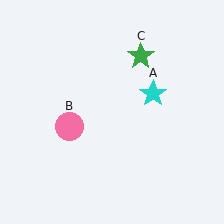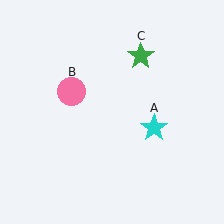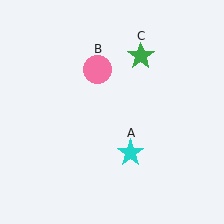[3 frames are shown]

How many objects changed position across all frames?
2 objects changed position: cyan star (object A), pink circle (object B).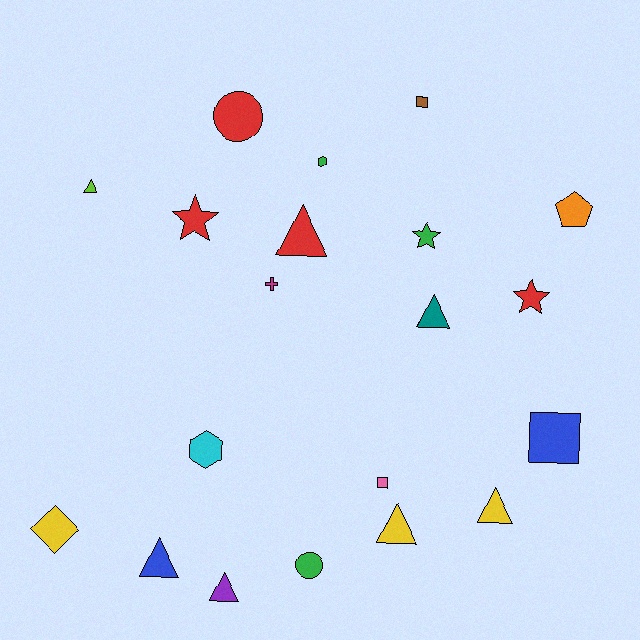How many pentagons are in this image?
There is 1 pentagon.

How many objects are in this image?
There are 20 objects.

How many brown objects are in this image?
There is 1 brown object.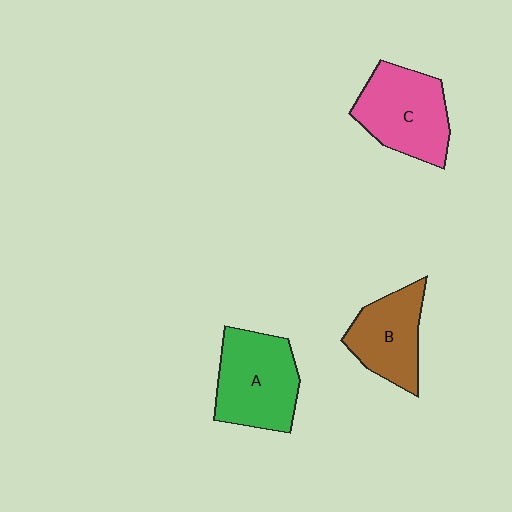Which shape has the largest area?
Shape A (green).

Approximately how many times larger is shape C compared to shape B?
Approximately 1.2 times.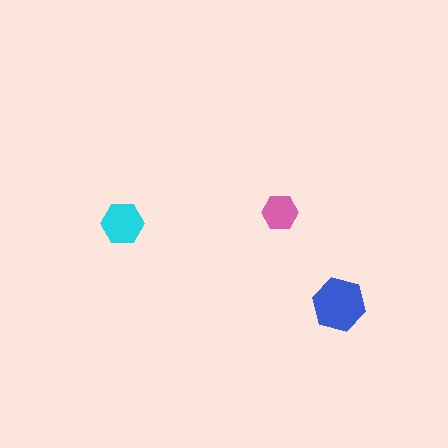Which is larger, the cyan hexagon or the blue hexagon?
The blue one.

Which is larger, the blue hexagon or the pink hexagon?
The blue one.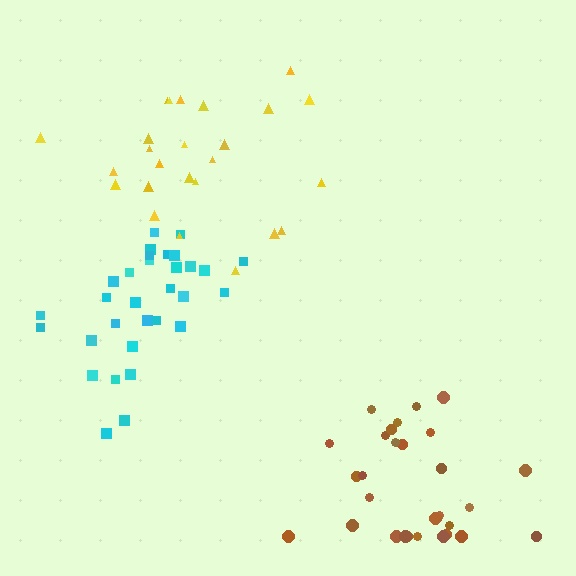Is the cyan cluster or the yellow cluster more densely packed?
Cyan.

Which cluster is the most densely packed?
Cyan.